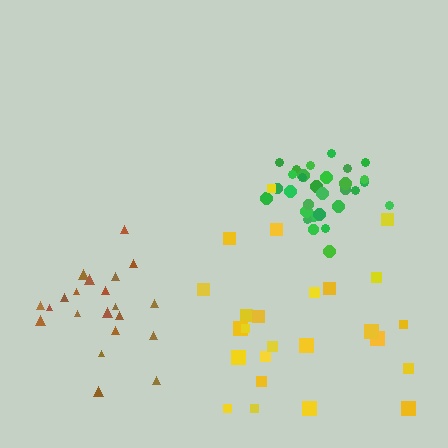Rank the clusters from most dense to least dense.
green, brown, yellow.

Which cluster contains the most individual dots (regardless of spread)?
Green (30).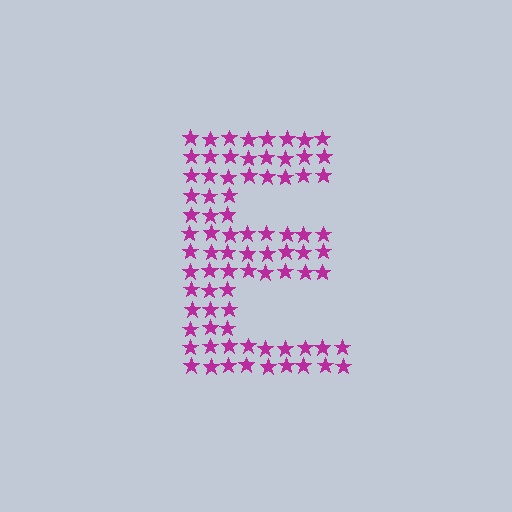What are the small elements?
The small elements are stars.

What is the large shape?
The large shape is the letter E.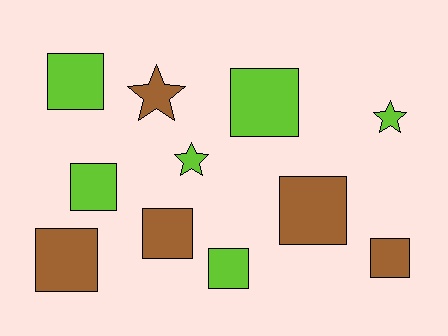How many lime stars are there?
There are 2 lime stars.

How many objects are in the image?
There are 11 objects.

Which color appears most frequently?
Lime, with 6 objects.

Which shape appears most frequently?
Square, with 8 objects.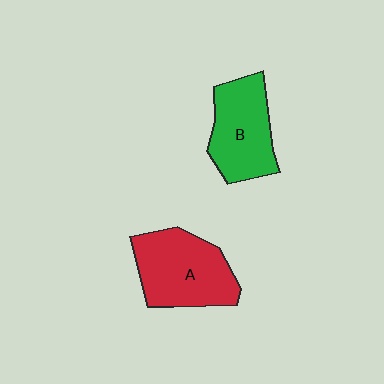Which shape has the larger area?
Shape A (red).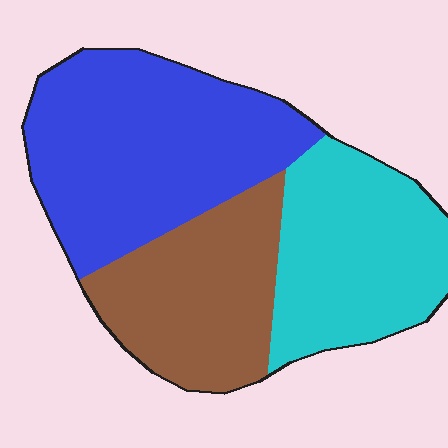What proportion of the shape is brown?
Brown takes up between a sixth and a third of the shape.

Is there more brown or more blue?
Blue.